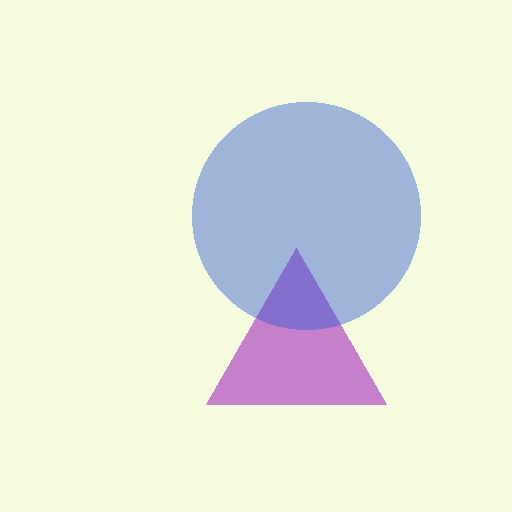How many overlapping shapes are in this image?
There are 2 overlapping shapes in the image.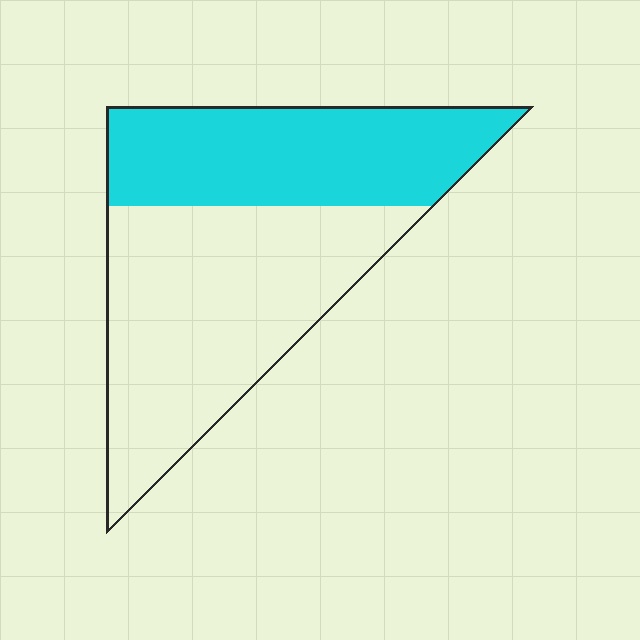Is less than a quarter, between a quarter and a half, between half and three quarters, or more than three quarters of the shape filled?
Between a quarter and a half.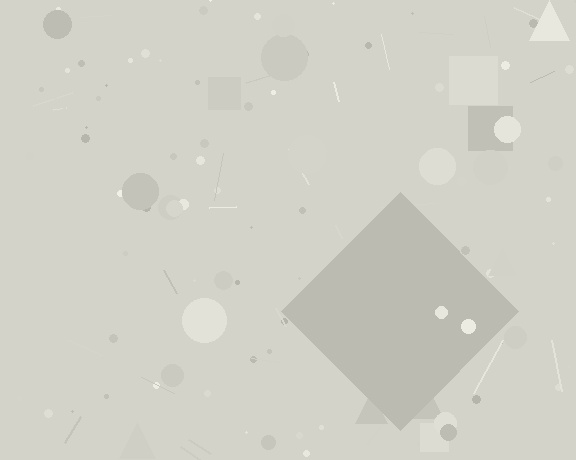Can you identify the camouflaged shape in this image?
The camouflaged shape is a diamond.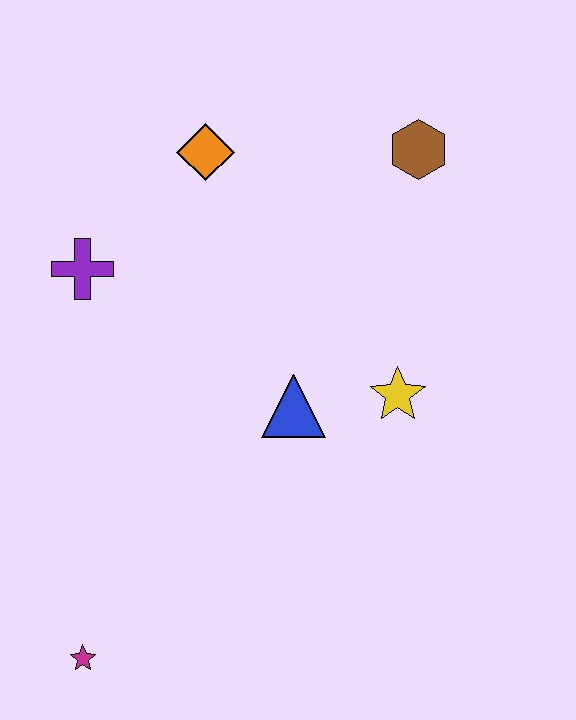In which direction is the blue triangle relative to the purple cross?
The blue triangle is to the right of the purple cross.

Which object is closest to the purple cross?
The orange diamond is closest to the purple cross.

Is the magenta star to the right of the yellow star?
No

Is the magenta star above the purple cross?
No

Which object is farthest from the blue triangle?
The magenta star is farthest from the blue triangle.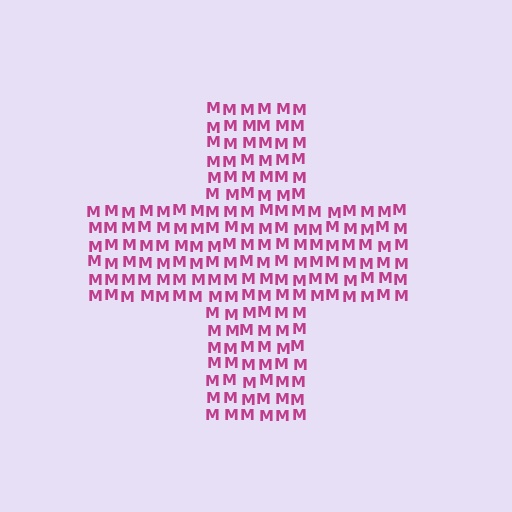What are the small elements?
The small elements are letter M's.